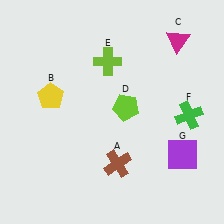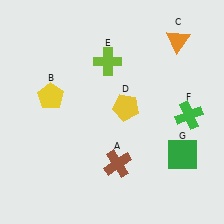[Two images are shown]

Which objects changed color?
C changed from magenta to orange. D changed from lime to yellow. G changed from purple to green.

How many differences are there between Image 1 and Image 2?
There are 3 differences between the two images.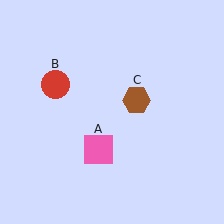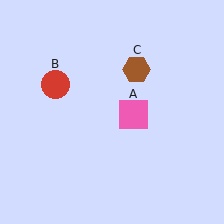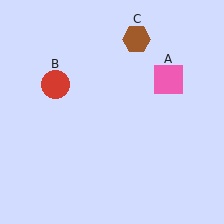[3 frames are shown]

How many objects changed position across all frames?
2 objects changed position: pink square (object A), brown hexagon (object C).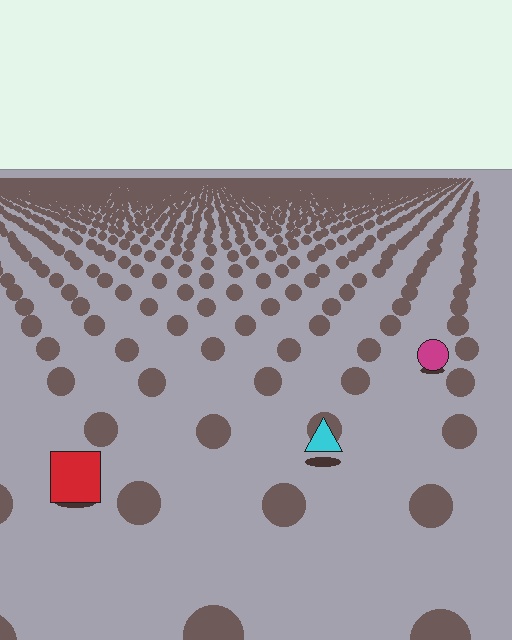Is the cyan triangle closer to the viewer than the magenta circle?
Yes. The cyan triangle is closer — you can tell from the texture gradient: the ground texture is coarser near it.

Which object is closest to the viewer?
The red square is closest. The texture marks near it are larger and more spread out.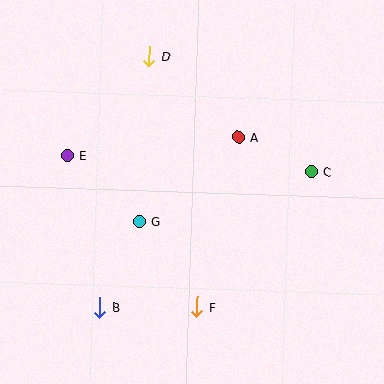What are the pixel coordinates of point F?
Point F is at (197, 307).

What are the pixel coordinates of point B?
Point B is at (100, 307).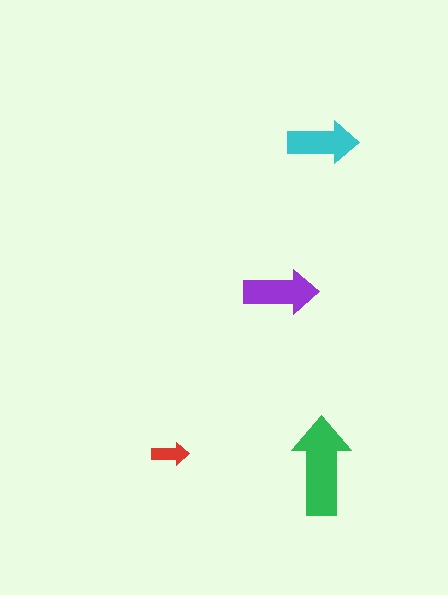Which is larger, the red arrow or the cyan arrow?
The cyan one.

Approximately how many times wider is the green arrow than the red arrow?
About 2.5 times wider.